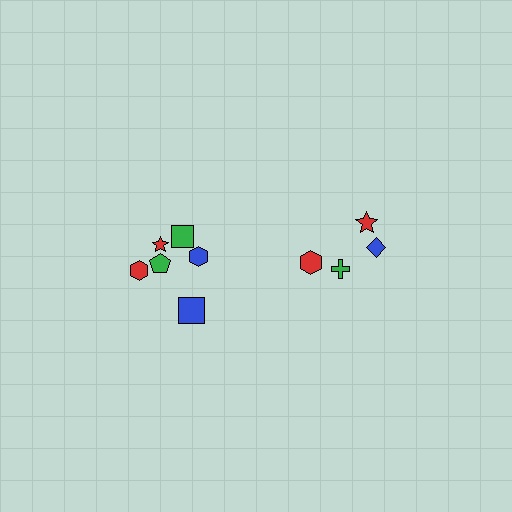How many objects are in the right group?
There are 4 objects.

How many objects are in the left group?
There are 6 objects.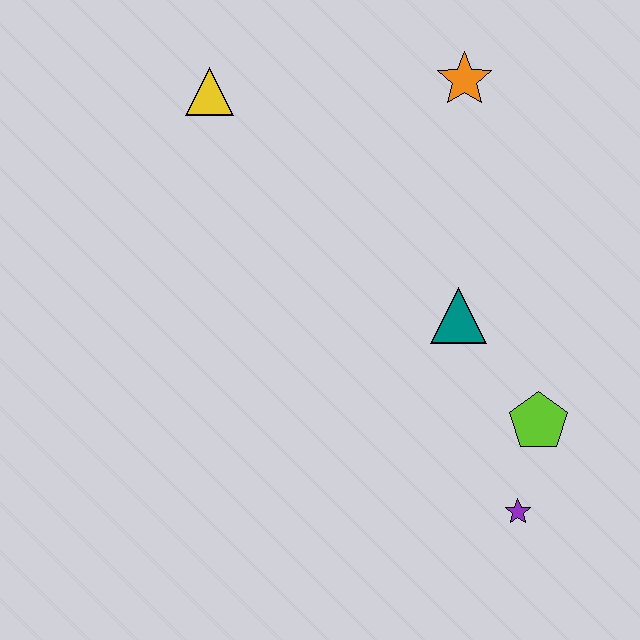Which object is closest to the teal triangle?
The lime pentagon is closest to the teal triangle.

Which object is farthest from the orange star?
The purple star is farthest from the orange star.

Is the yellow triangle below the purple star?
No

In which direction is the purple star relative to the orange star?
The purple star is below the orange star.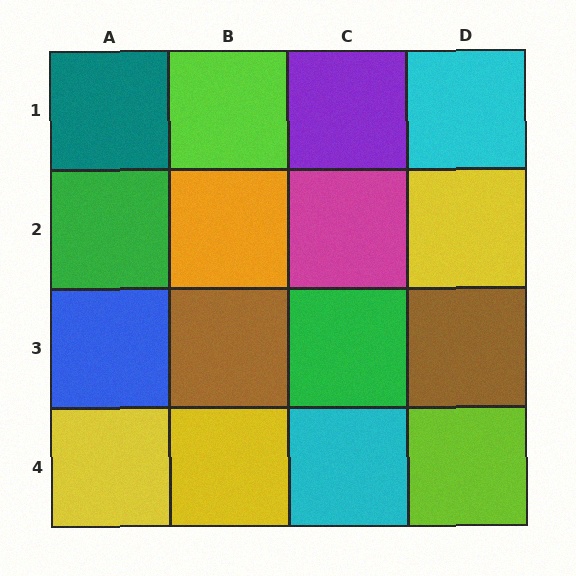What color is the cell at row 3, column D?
Brown.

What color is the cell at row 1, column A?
Teal.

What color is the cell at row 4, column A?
Yellow.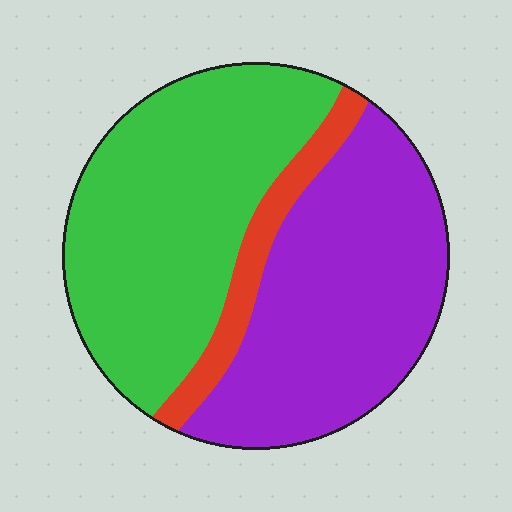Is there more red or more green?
Green.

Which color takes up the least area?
Red, at roughly 10%.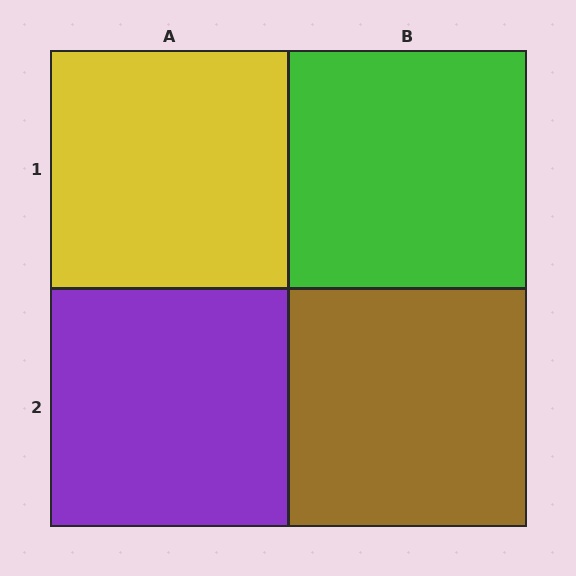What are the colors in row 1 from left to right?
Yellow, green.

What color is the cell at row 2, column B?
Brown.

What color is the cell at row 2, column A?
Purple.